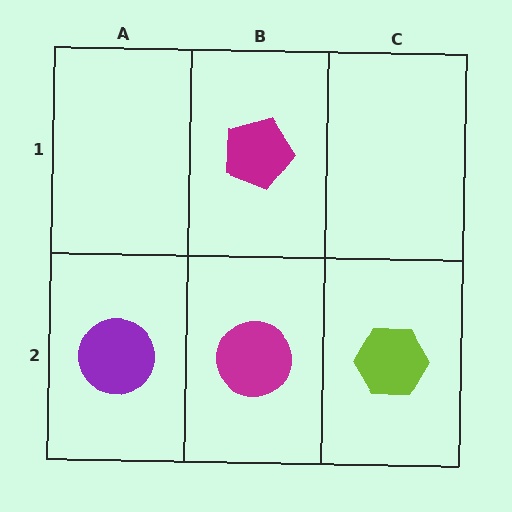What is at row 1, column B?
A magenta pentagon.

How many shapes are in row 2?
3 shapes.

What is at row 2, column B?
A magenta circle.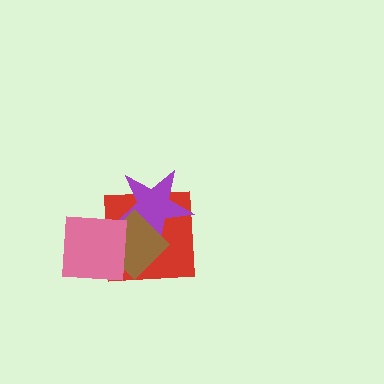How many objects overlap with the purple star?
3 objects overlap with the purple star.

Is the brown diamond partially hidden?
Yes, it is partially covered by another shape.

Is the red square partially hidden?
Yes, it is partially covered by another shape.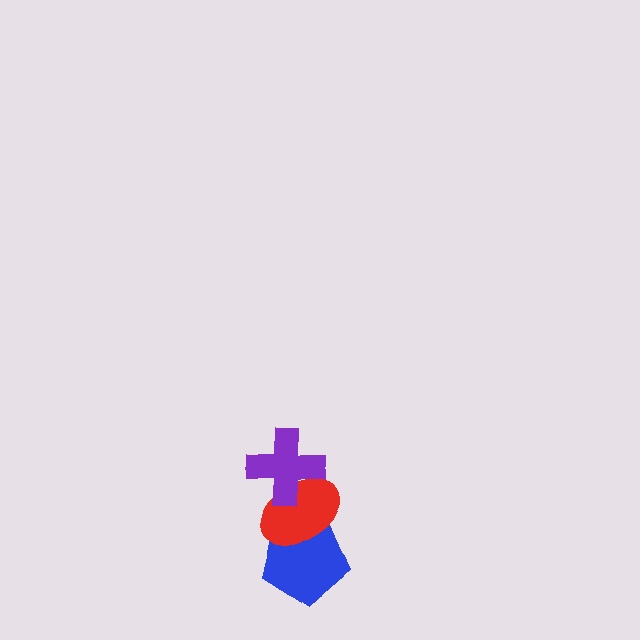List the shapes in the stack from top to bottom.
From top to bottom: the purple cross, the red ellipse, the blue pentagon.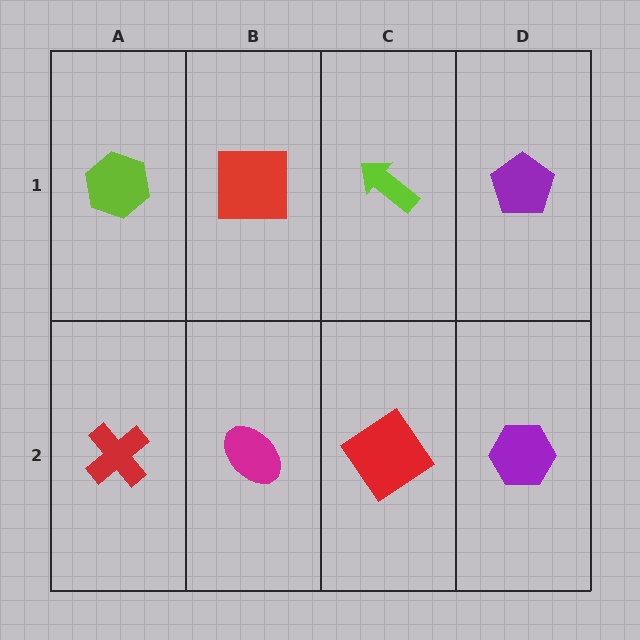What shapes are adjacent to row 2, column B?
A red square (row 1, column B), a red cross (row 2, column A), a red diamond (row 2, column C).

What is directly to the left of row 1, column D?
A lime arrow.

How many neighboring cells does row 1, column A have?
2.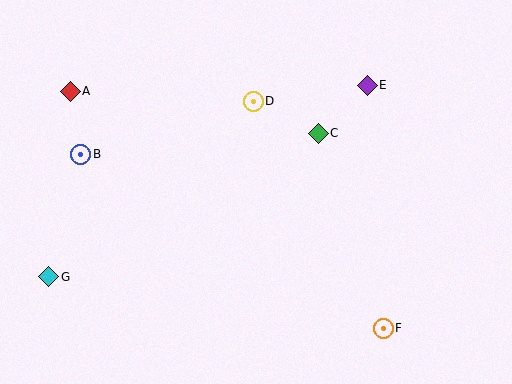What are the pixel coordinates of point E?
Point E is at (367, 85).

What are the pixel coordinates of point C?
Point C is at (318, 133).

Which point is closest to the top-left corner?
Point A is closest to the top-left corner.